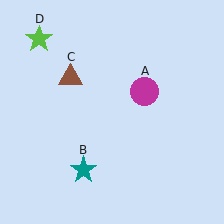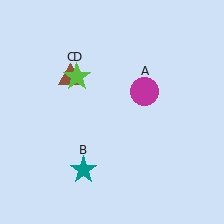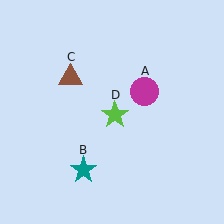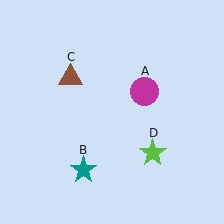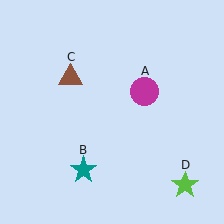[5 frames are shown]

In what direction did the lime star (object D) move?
The lime star (object D) moved down and to the right.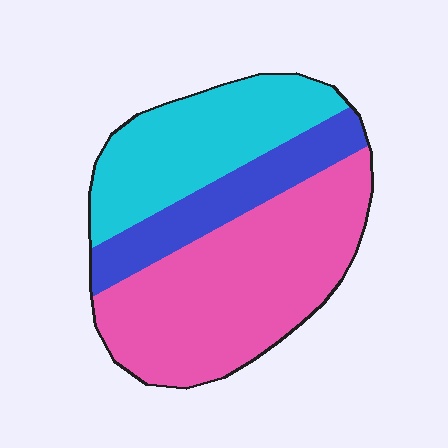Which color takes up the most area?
Pink, at roughly 50%.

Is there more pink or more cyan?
Pink.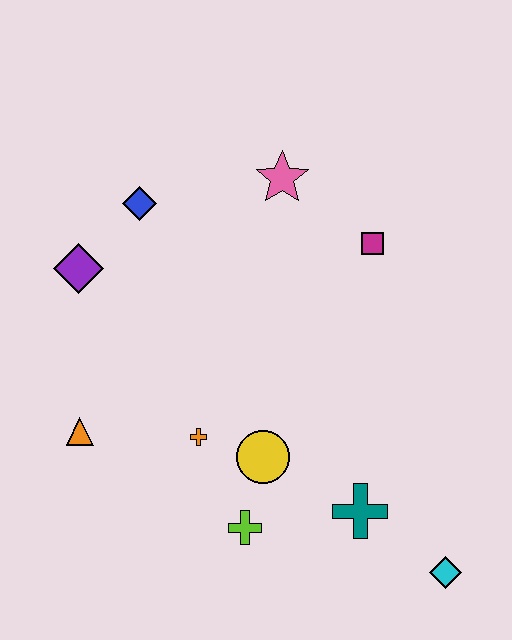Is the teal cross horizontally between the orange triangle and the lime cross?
No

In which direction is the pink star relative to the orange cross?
The pink star is above the orange cross.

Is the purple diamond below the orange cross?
No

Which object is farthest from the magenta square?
The orange triangle is farthest from the magenta square.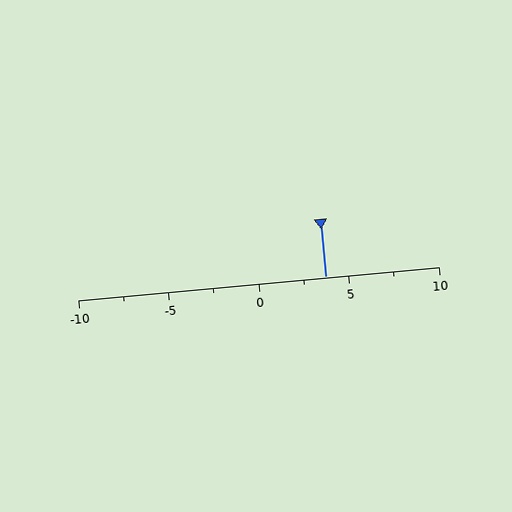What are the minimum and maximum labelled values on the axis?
The axis runs from -10 to 10.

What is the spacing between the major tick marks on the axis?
The major ticks are spaced 5 apart.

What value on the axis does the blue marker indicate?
The marker indicates approximately 3.8.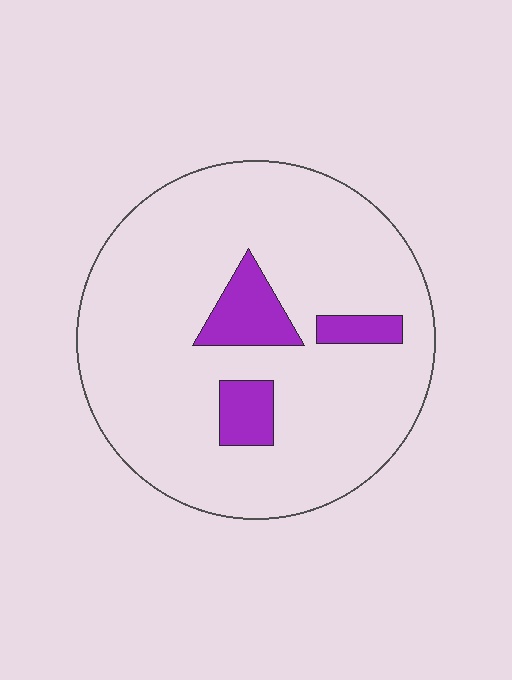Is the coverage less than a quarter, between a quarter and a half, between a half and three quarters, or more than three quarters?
Less than a quarter.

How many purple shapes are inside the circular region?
3.